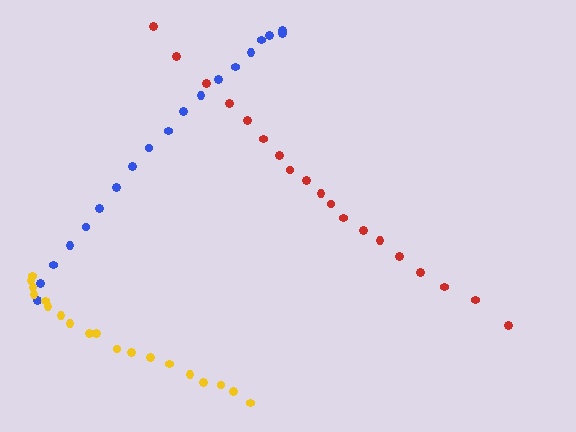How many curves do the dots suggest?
There are 3 distinct paths.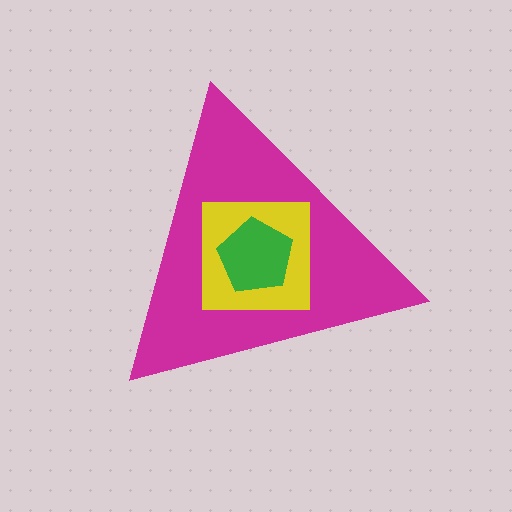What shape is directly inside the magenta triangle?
The yellow square.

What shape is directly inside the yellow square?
The green pentagon.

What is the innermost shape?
The green pentagon.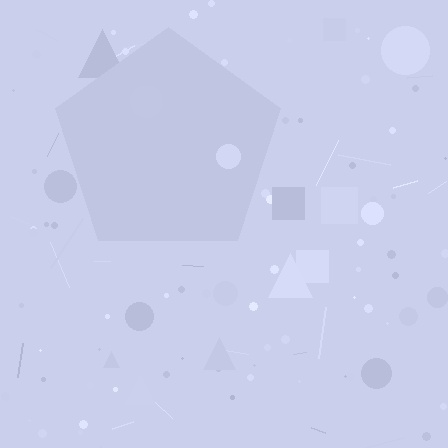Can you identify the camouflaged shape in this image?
The camouflaged shape is a pentagon.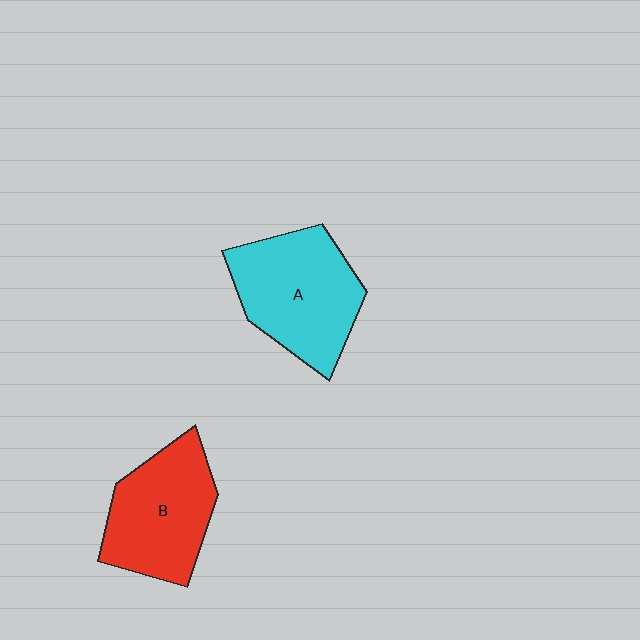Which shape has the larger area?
Shape A (cyan).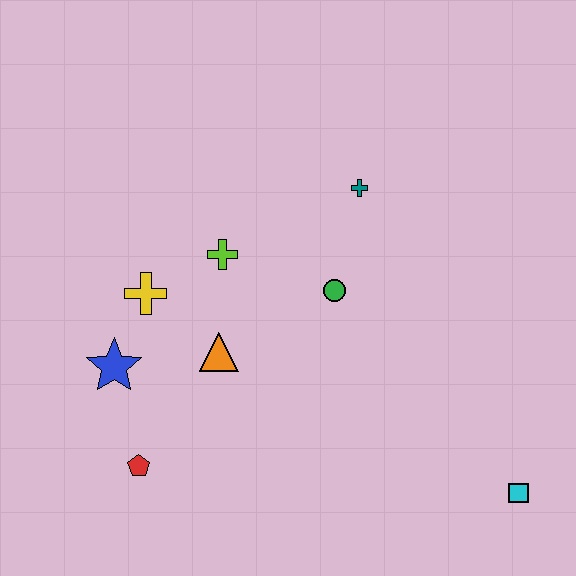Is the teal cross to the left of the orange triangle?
No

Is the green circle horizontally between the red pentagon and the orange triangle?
No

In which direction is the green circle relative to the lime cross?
The green circle is to the right of the lime cross.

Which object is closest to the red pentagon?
The blue star is closest to the red pentagon.